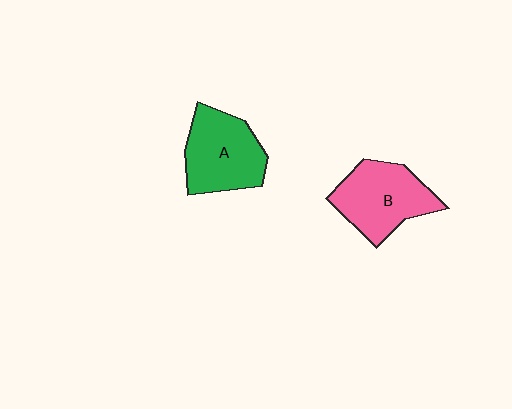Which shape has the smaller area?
Shape A (green).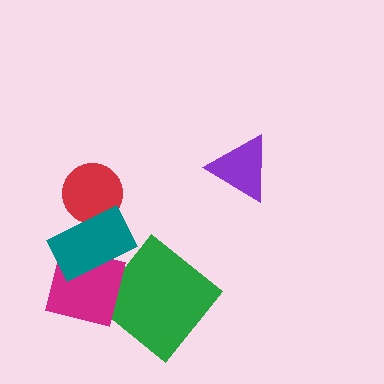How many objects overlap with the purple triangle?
0 objects overlap with the purple triangle.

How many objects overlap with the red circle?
1 object overlaps with the red circle.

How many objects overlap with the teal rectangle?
2 objects overlap with the teal rectangle.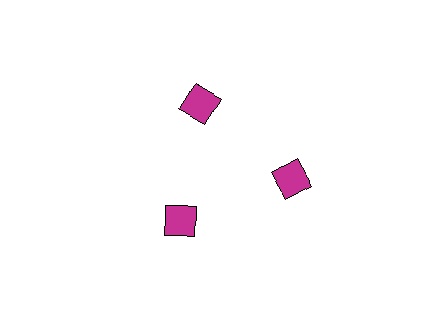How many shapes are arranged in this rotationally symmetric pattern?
There are 3 shapes, arranged in 3 groups of 1.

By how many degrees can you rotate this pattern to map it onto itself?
The pattern maps onto itself every 120 degrees of rotation.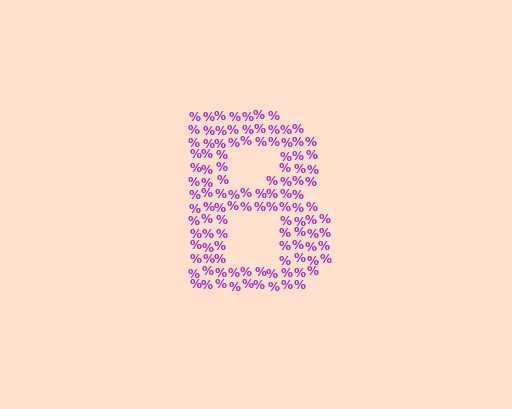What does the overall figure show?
The overall figure shows the letter B.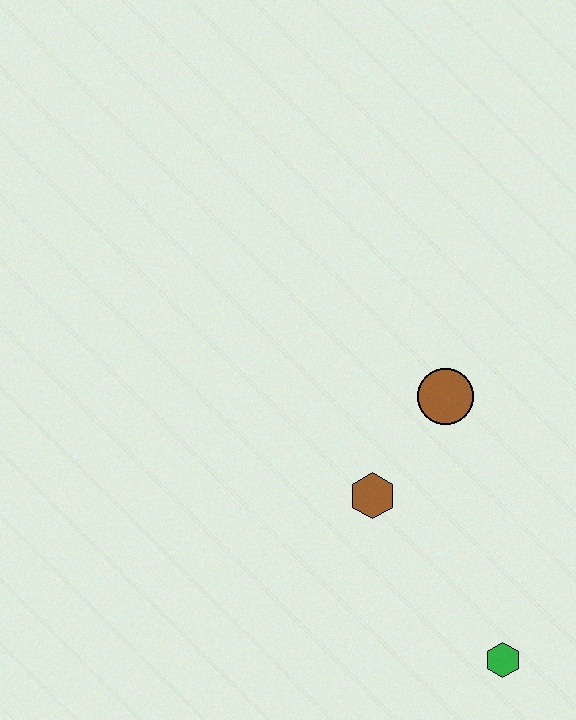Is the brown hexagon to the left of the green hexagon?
Yes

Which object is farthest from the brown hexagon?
The green hexagon is farthest from the brown hexagon.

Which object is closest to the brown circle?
The brown hexagon is closest to the brown circle.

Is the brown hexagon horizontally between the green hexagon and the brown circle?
No